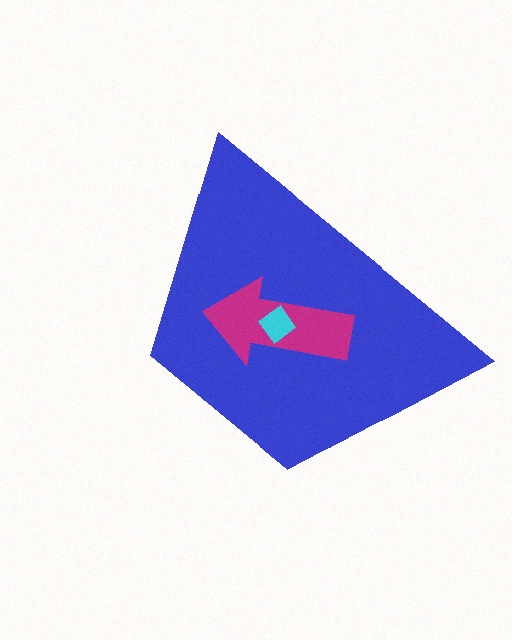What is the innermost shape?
The cyan diamond.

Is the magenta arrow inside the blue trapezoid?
Yes.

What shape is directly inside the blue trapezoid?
The magenta arrow.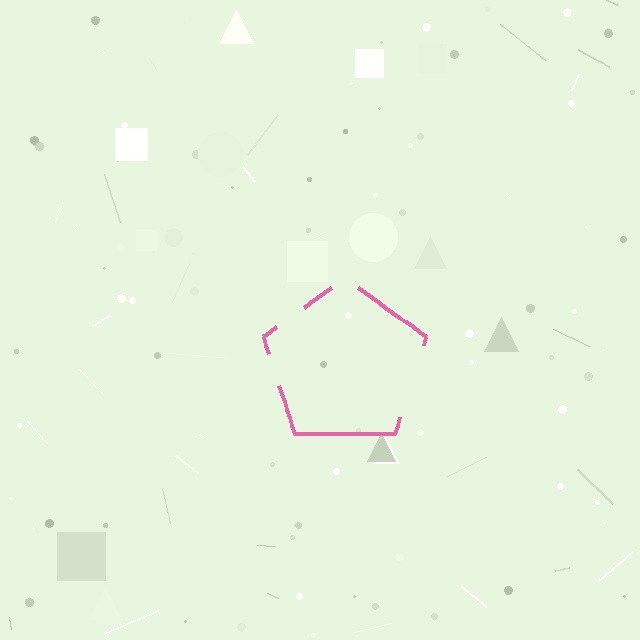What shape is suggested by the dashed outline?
The dashed outline suggests a pentagon.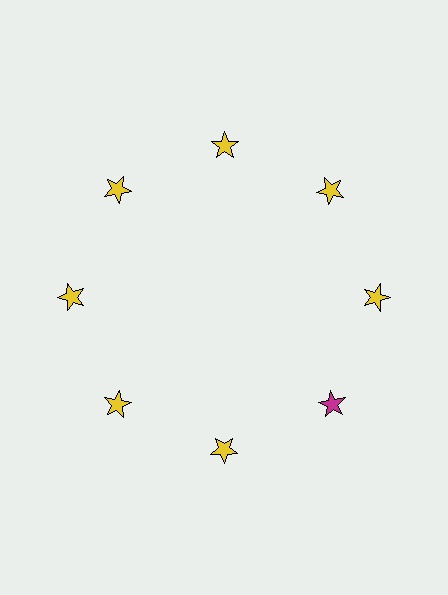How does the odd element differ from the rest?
It has a different color: magenta instead of yellow.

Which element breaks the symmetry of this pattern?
The magenta star at roughly the 4 o'clock position breaks the symmetry. All other shapes are yellow stars.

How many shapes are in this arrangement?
There are 8 shapes arranged in a ring pattern.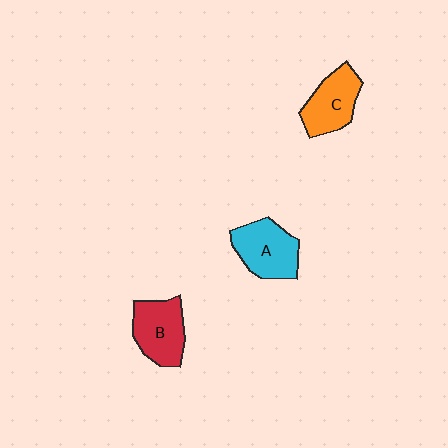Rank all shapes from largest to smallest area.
From largest to smallest: A (cyan), B (red), C (orange).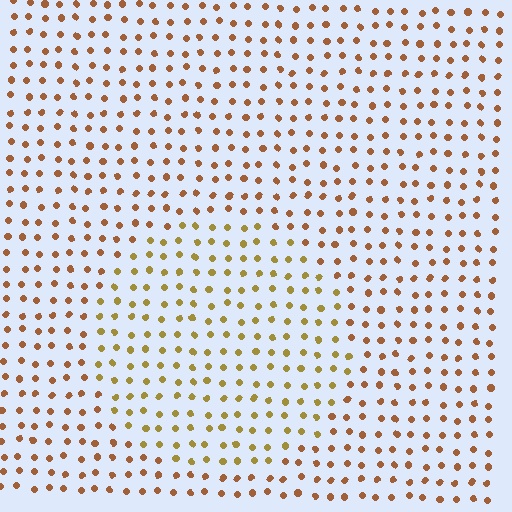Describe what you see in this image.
The image is filled with small brown elements in a uniform arrangement. A circle-shaped region is visible where the elements are tinted to a slightly different hue, forming a subtle color boundary.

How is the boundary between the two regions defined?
The boundary is defined purely by a slight shift in hue (about 27 degrees). Spacing, size, and orientation are identical on both sides.